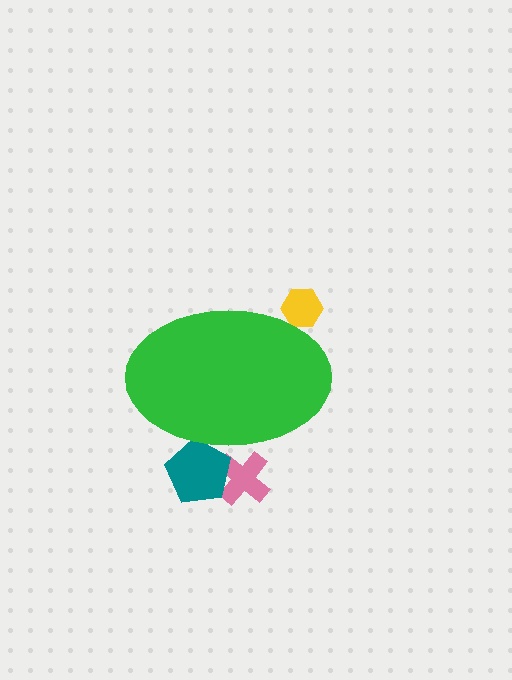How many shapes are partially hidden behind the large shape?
3 shapes are partially hidden.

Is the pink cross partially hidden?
Yes, the pink cross is partially hidden behind the green ellipse.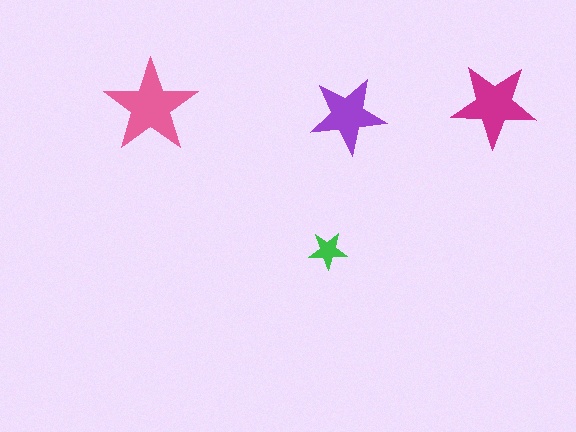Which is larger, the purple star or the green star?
The purple one.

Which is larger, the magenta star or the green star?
The magenta one.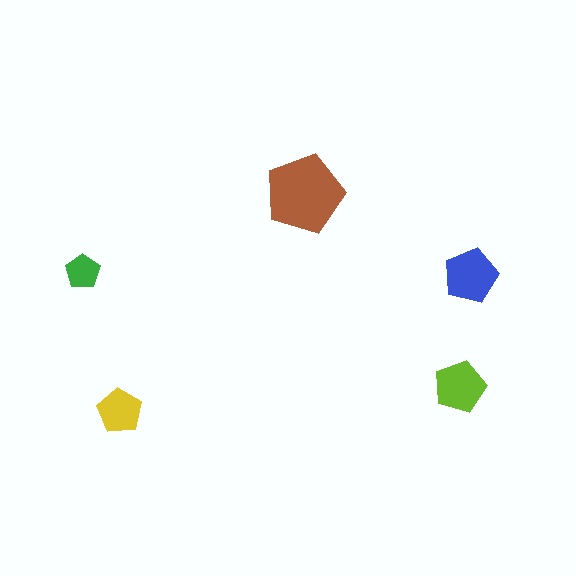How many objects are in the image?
There are 5 objects in the image.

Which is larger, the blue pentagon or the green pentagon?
The blue one.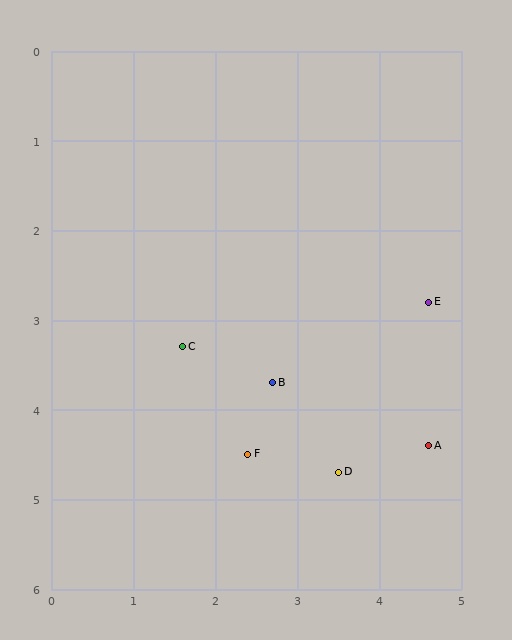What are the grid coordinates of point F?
Point F is at approximately (2.4, 4.5).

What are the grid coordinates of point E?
Point E is at approximately (4.6, 2.8).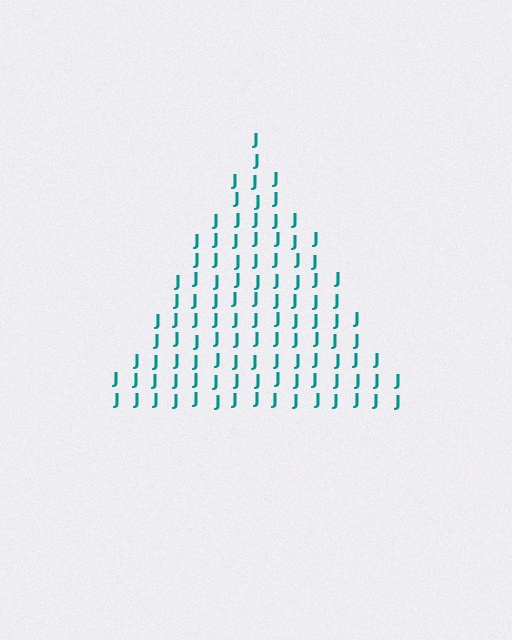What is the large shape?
The large shape is a triangle.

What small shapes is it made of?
It is made of small letter J's.